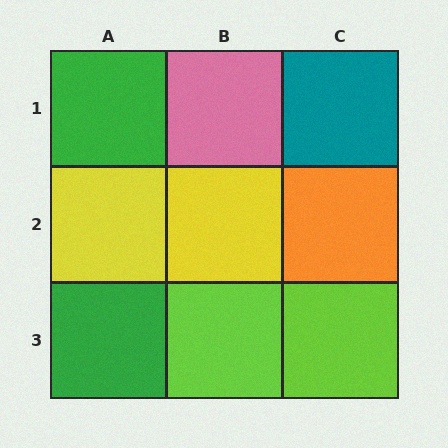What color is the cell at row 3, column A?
Green.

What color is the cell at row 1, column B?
Pink.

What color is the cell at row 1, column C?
Teal.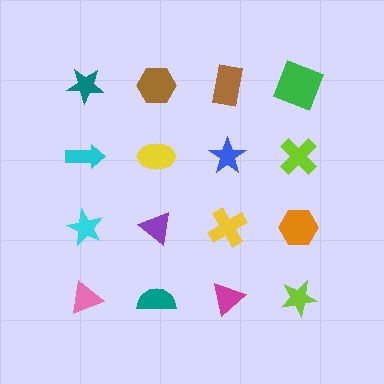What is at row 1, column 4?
A green square.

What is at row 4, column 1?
A pink triangle.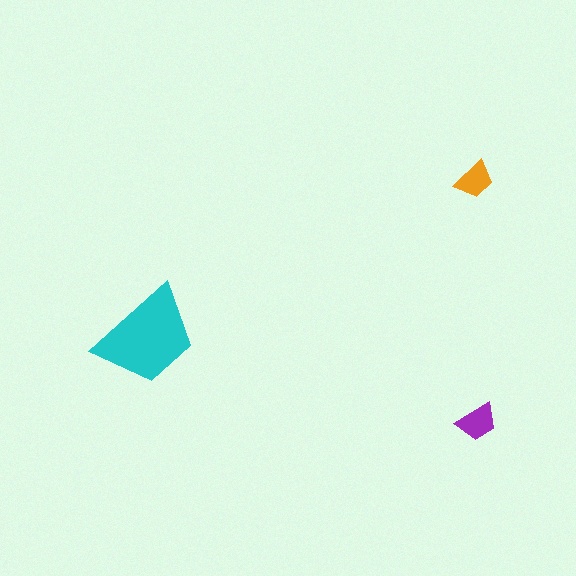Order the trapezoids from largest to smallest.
the cyan one, the purple one, the orange one.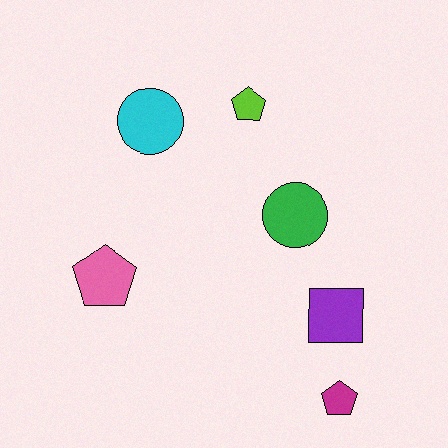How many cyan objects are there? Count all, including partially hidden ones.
There is 1 cyan object.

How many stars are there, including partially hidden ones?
There are no stars.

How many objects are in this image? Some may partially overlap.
There are 6 objects.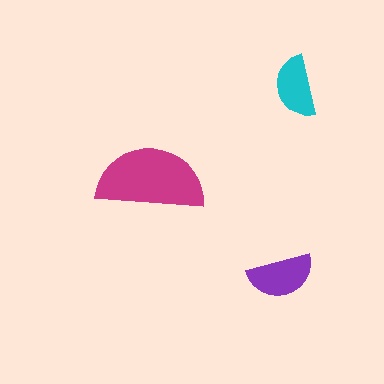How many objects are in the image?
There are 3 objects in the image.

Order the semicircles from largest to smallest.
the magenta one, the purple one, the cyan one.